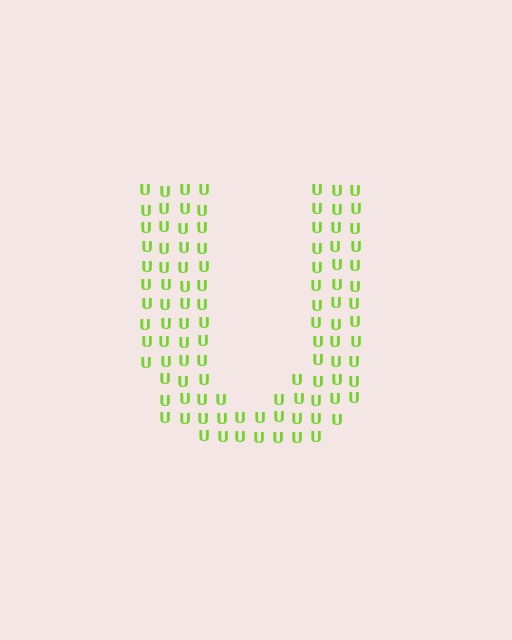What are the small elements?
The small elements are letter U's.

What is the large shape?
The large shape is the letter U.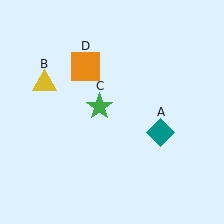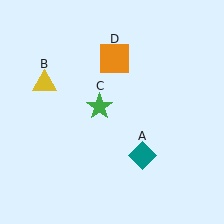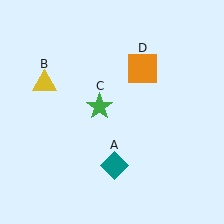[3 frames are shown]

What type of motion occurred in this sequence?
The teal diamond (object A), orange square (object D) rotated clockwise around the center of the scene.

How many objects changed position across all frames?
2 objects changed position: teal diamond (object A), orange square (object D).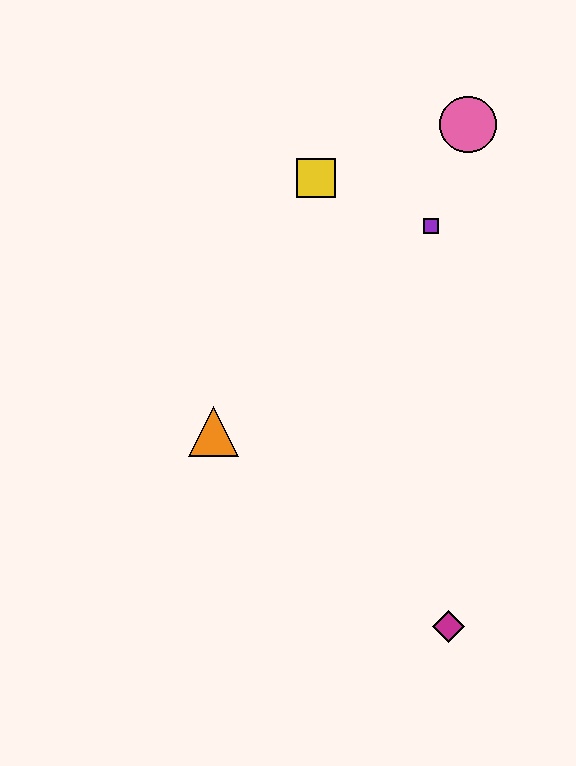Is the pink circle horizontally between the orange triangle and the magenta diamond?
No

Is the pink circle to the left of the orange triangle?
No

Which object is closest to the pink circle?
The purple square is closest to the pink circle.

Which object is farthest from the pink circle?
The magenta diamond is farthest from the pink circle.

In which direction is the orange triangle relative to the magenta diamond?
The orange triangle is to the left of the magenta diamond.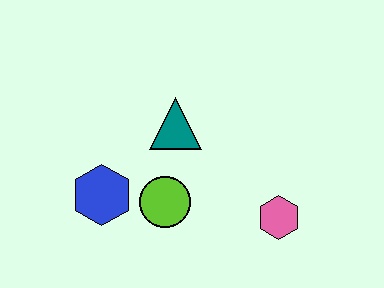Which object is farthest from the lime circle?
The pink hexagon is farthest from the lime circle.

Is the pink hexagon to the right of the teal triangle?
Yes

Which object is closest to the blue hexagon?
The lime circle is closest to the blue hexagon.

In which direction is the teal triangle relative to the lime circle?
The teal triangle is above the lime circle.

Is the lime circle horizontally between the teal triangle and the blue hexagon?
Yes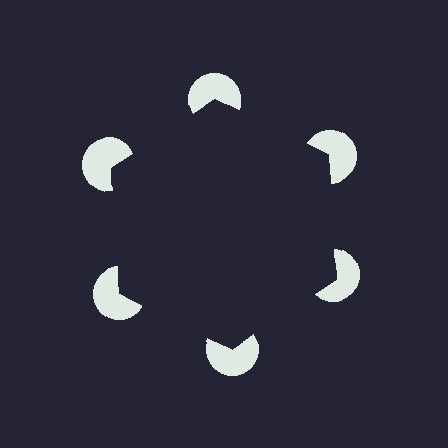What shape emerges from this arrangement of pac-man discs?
An illusory hexagon — its edges are inferred from the aligned wedge cuts in the pac-man discs, not physically drawn.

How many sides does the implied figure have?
6 sides.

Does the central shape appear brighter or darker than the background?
It typically appears slightly darker than the background, even though no actual brightness change is drawn.